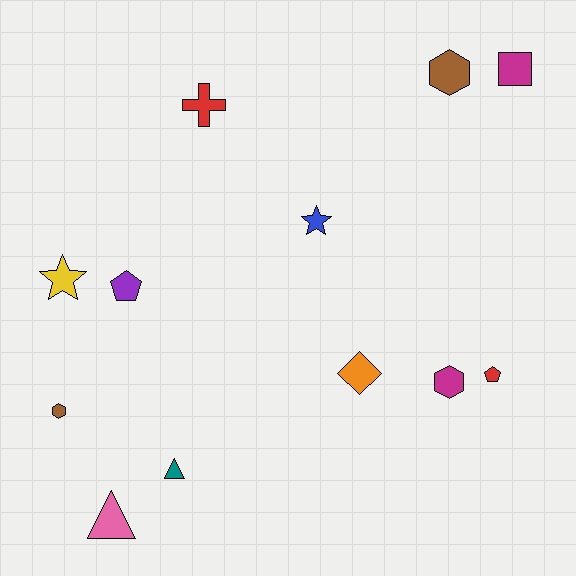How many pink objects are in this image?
There is 1 pink object.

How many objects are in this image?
There are 12 objects.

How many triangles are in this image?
There are 2 triangles.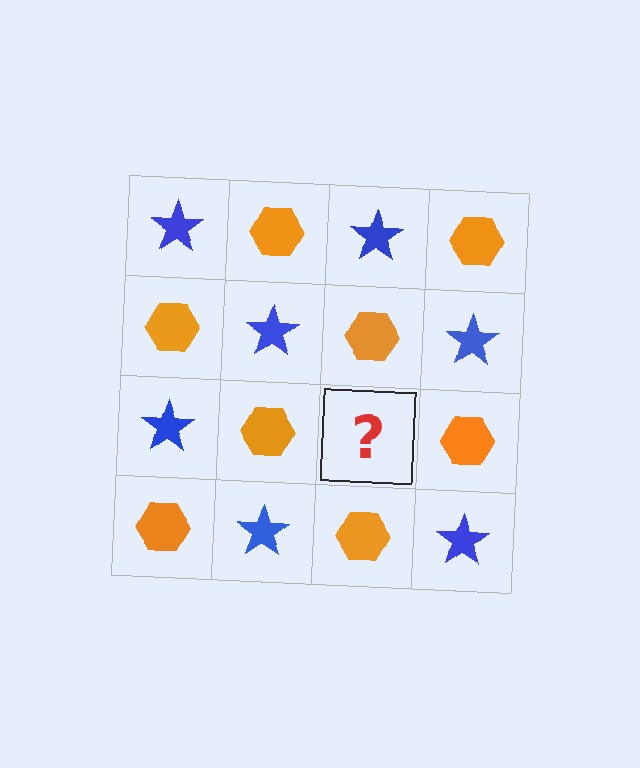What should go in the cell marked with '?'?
The missing cell should contain a blue star.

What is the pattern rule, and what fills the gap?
The rule is that it alternates blue star and orange hexagon in a checkerboard pattern. The gap should be filled with a blue star.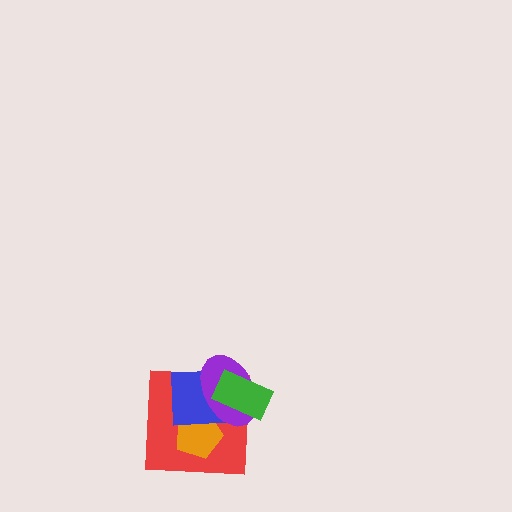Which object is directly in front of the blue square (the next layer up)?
The purple ellipse is directly in front of the blue square.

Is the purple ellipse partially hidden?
Yes, it is partially covered by another shape.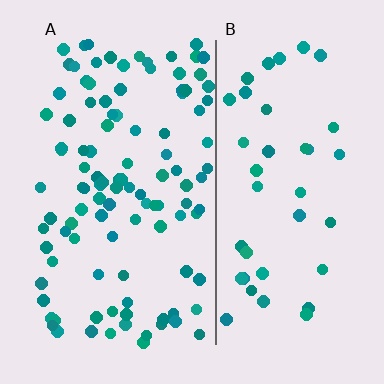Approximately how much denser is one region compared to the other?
Approximately 2.6× — region A over region B.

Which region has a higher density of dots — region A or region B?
A (the left).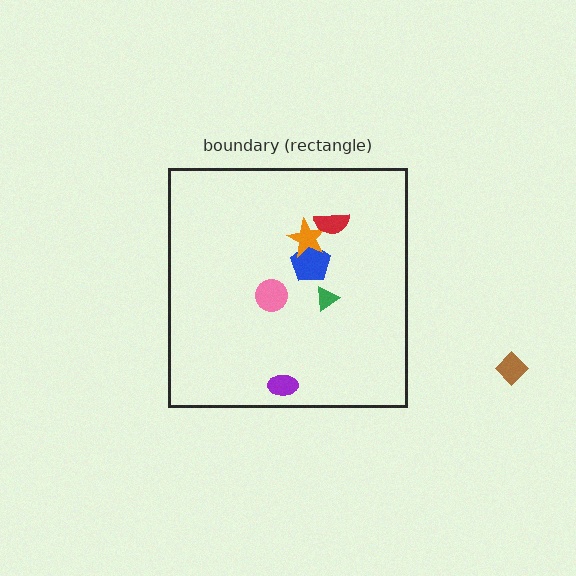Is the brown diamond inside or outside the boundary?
Outside.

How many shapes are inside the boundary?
6 inside, 1 outside.